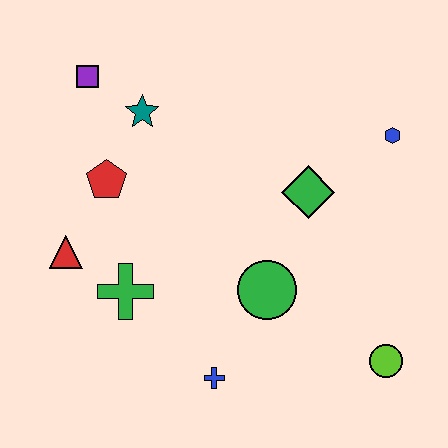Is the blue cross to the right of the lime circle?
No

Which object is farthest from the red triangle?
The blue hexagon is farthest from the red triangle.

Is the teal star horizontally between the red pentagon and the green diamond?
Yes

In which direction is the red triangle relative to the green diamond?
The red triangle is to the left of the green diamond.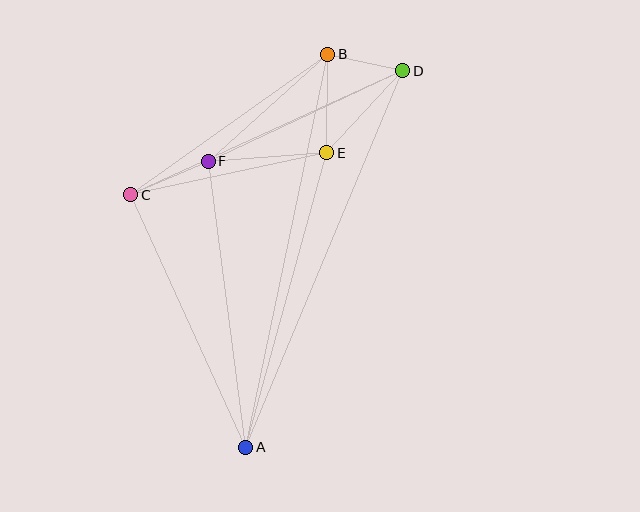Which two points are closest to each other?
Points B and D are closest to each other.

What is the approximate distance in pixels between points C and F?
The distance between C and F is approximately 85 pixels.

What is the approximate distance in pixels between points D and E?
The distance between D and E is approximately 112 pixels.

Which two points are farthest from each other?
Points A and D are farthest from each other.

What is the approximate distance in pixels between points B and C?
The distance between B and C is approximately 242 pixels.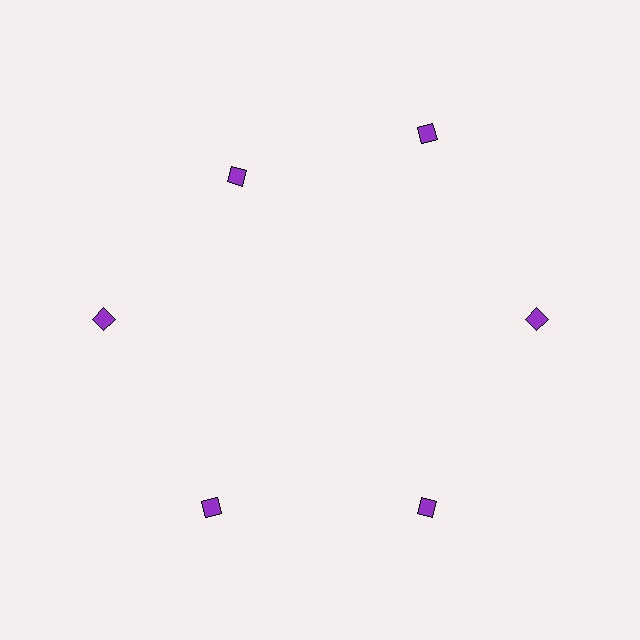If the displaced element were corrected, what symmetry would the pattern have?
It would have 6-fold rotational symmetry — the pattern would map onto itself every 60 degrees.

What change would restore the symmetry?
The symmetry would be restored by moving it outward, back onto the ring so that all 6 diamonds sit at equal angles and equal distance from the center.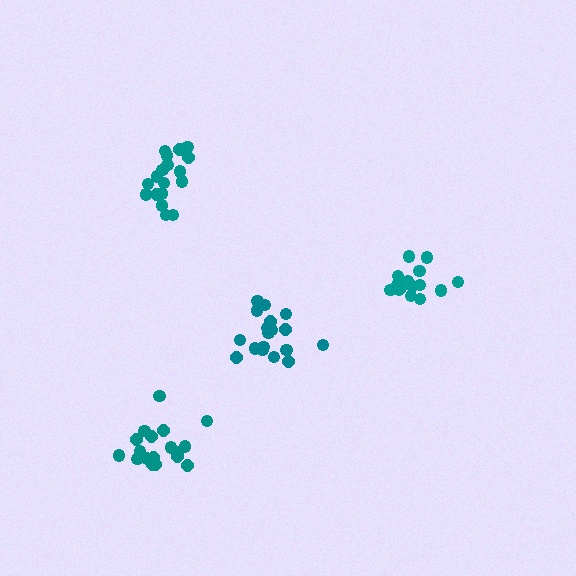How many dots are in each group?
Group 1: 18 dots, Group 2: 18 dots, Group 3: 19 dots, Group 4: 15 dots (70 total).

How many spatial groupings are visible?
There are 4 spatial groupings.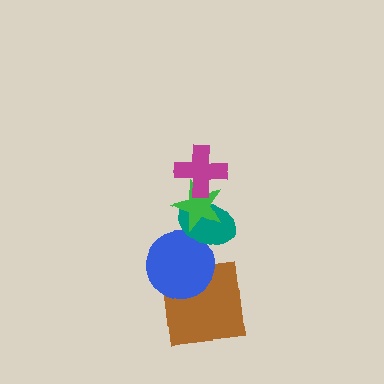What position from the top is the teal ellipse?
The teal ellipse is 3rd from the top.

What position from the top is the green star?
The green star is 2nd from the top.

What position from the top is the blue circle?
The blue circle is 4th from the top.